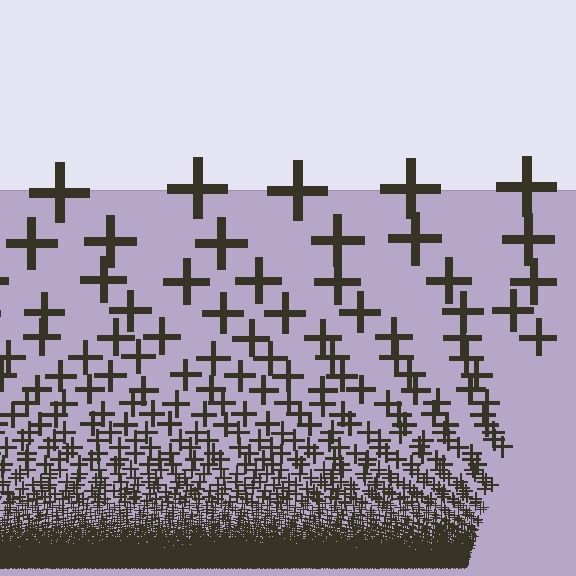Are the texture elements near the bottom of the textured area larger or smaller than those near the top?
Smaller. The gradient is inverted — elements near the bottom are smaller and denser.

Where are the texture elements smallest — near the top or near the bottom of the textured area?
Near the bottom.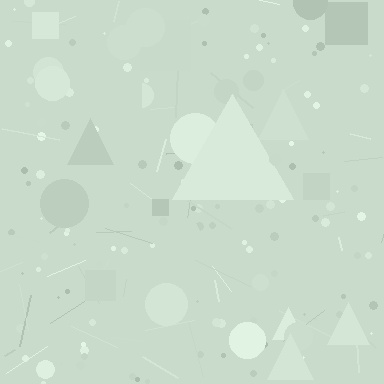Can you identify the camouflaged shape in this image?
The camouflaged shape is a triangle.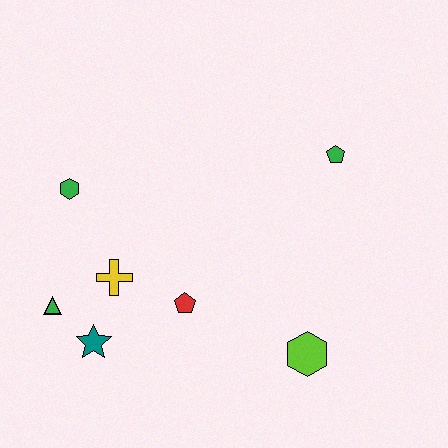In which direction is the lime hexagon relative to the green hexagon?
The lime hexagon is to the right of the green hexagon.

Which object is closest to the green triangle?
The teal star is closest to the green triangle.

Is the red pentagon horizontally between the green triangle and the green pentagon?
Yes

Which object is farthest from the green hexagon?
The lime hexagon is farthest from the green hexagon.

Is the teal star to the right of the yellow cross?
No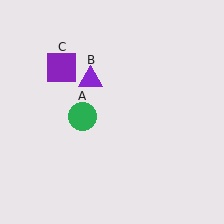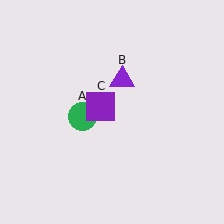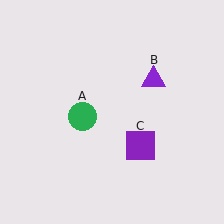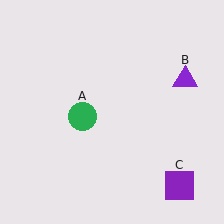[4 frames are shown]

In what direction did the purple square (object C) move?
The purple square (object C) moved down and to the right.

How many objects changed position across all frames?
2 objects changed position: purple triangle (object B), purple square (object C).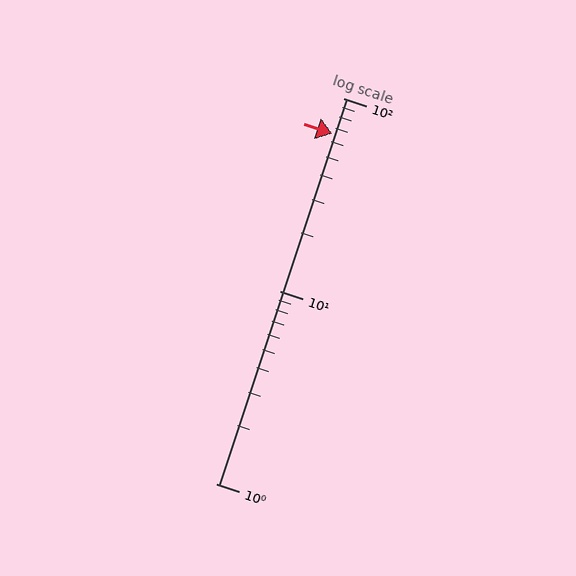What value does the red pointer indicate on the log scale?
The pointer indicates approximately 65.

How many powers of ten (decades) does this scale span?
The scale spans 2 decades, from 1 to 100.